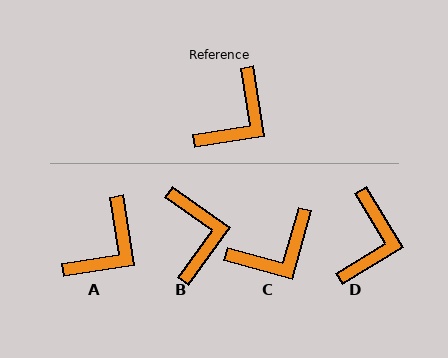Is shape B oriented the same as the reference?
No, it is off by about 46 degrees.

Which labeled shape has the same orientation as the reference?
A.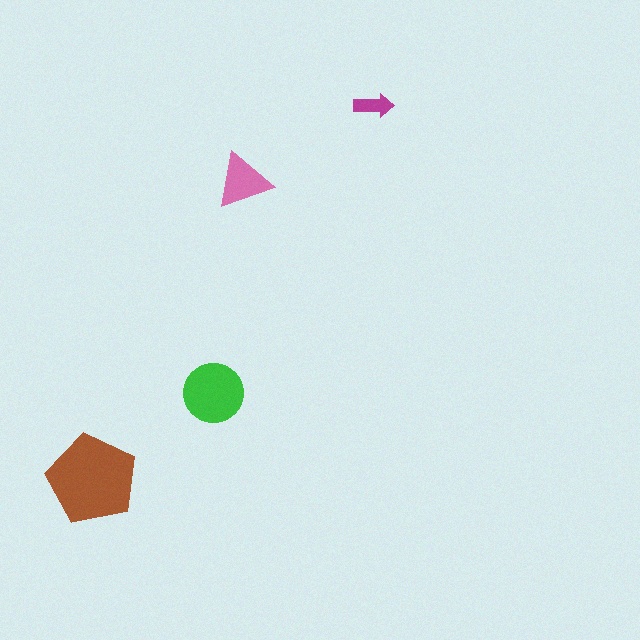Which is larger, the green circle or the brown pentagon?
The brown pentagon.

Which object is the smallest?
The magenta arrow.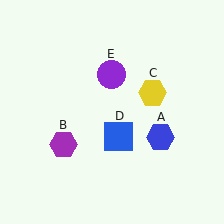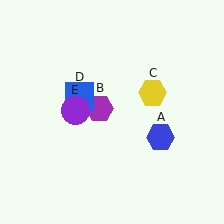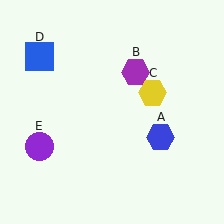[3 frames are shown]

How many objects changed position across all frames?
3 objects changed position: purple hexagon (object B), blue square (object D), purple circle (object E).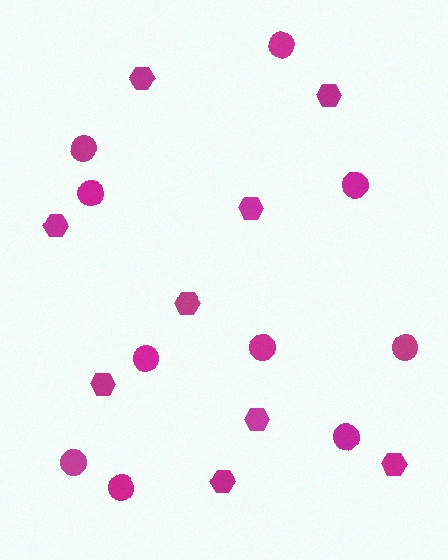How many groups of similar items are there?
There are 2 groups: one group of hexagons (9) and one group of circles (10).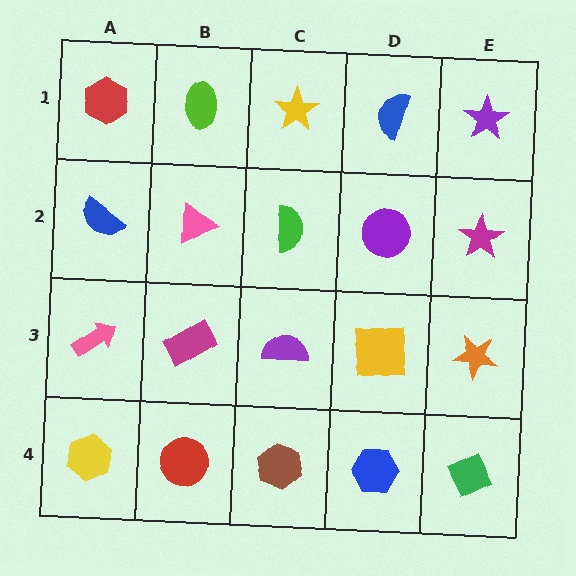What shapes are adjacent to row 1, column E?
A magenta star (row 2, column E), a blue semicircle (row 1, column D).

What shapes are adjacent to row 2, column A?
A red hexagon (row 1, column A), a pink arrow (row 3, column A), a pink triangle (row 2, column B).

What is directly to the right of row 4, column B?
A brown hexagon.